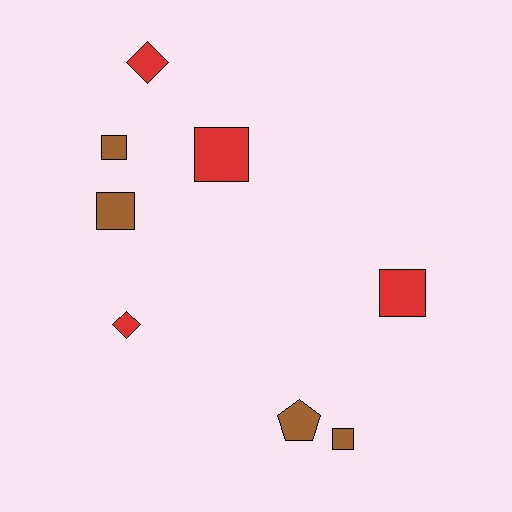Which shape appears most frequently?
Square, with 5 objects.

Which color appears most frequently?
Brown, with 4 objects.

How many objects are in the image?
There are 8 objects.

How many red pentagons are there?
There are no red pentagons.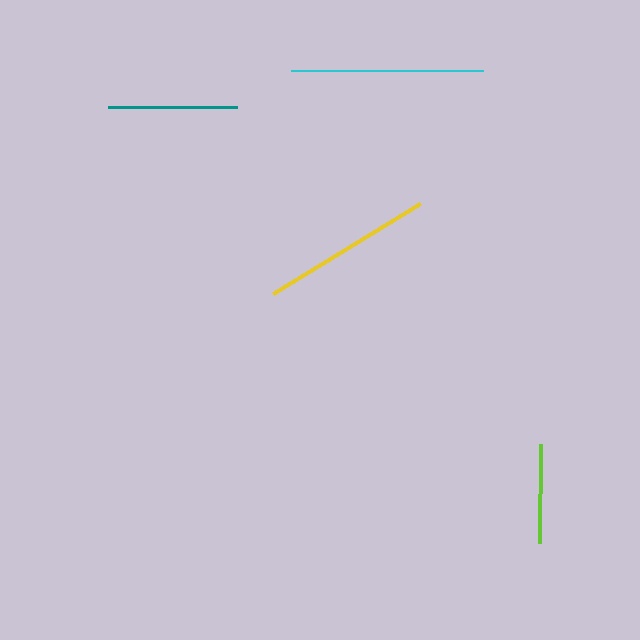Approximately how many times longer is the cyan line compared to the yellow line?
The cyan line is approximately 1.1 times the length of the yellow line.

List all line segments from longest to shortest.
From longest to shortest: cyan, yellow, teal, lime.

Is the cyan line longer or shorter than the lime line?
The cyan line is longer than the lime line.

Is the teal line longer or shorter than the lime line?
The teal line is longer than the lime line.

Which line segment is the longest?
The cyan line is the longest at approximately 192 pixels.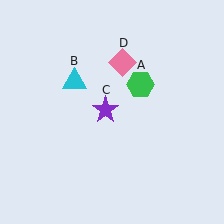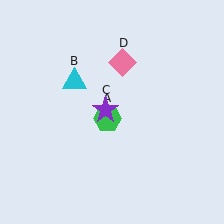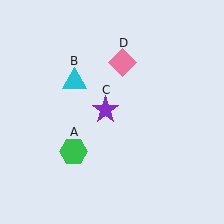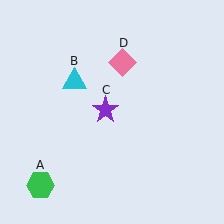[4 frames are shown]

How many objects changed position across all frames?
1 object changed position: green hexagon (object A).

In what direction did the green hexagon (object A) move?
The green hexagon (object A) moved down and to the left.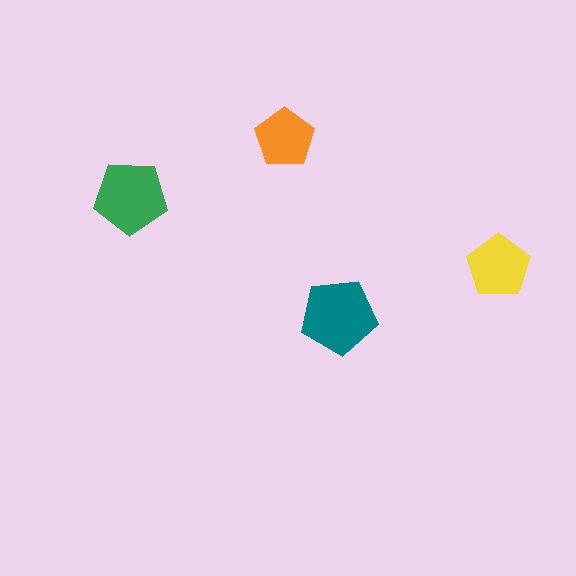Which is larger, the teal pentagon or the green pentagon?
The teal one.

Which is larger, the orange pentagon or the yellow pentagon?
The yellow one.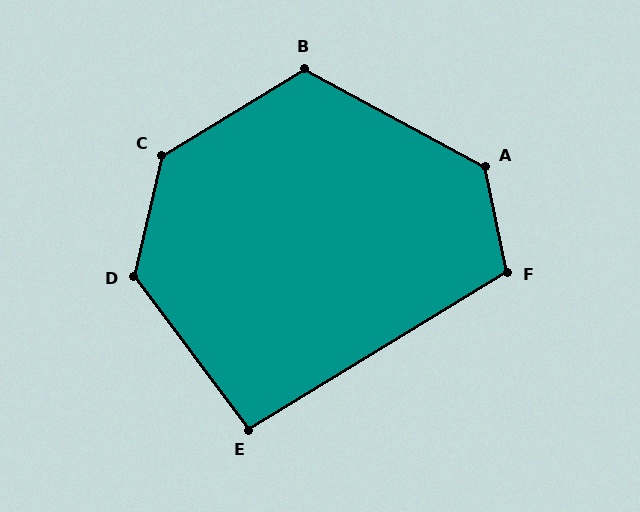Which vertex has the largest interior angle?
C, at approximately 134 degrees.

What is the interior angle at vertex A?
Approximately 130 degrees (obtuse).